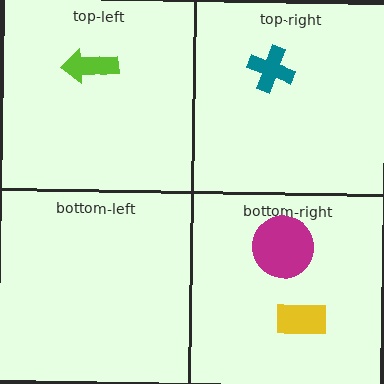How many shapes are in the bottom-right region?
2.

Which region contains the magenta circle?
The bottom-right region.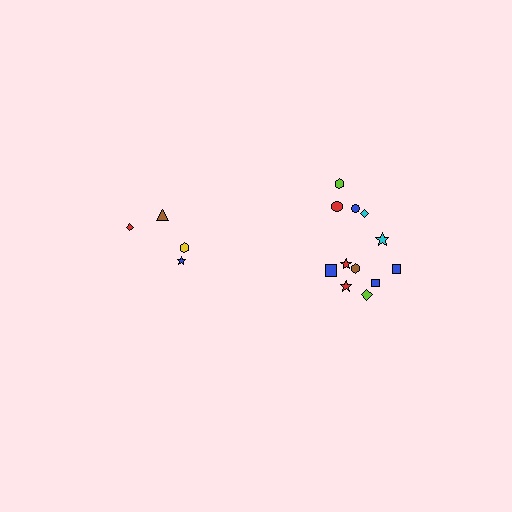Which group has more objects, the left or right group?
The right group.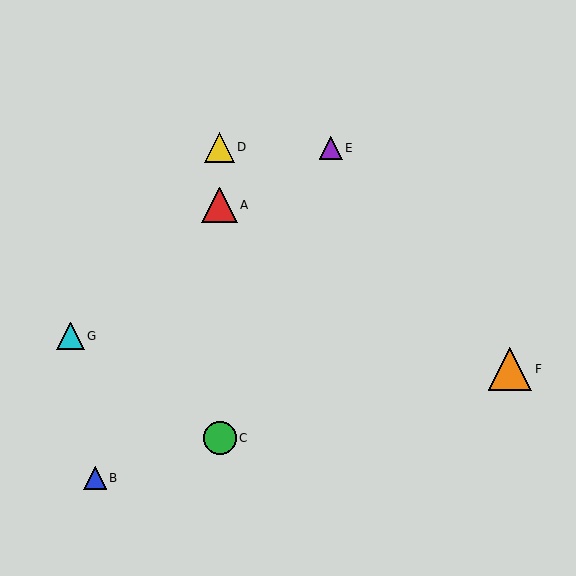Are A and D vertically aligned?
Yes, both are at x≈220.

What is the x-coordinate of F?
Object F is at x≈510.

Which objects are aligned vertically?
Objects A, C, D are aligned vertically.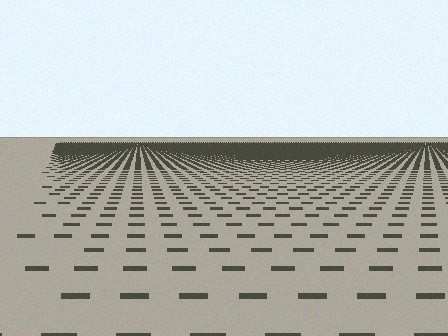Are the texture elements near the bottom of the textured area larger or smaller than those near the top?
Larger. Near the bottom, elements are closer to the viewer and appear at a bigger on-screen size.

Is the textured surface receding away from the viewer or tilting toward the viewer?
The surface is receding away from the viewer. Texture elements get smaller and denser toward the top.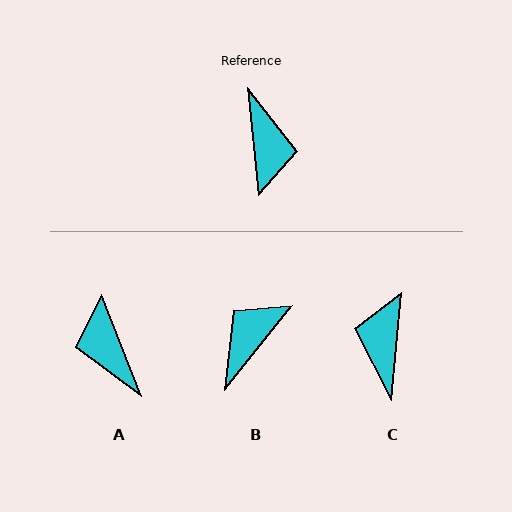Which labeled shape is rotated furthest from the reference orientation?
C, about 169 degrees away.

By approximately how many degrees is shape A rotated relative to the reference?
Approximately 164 degrees clockwise.